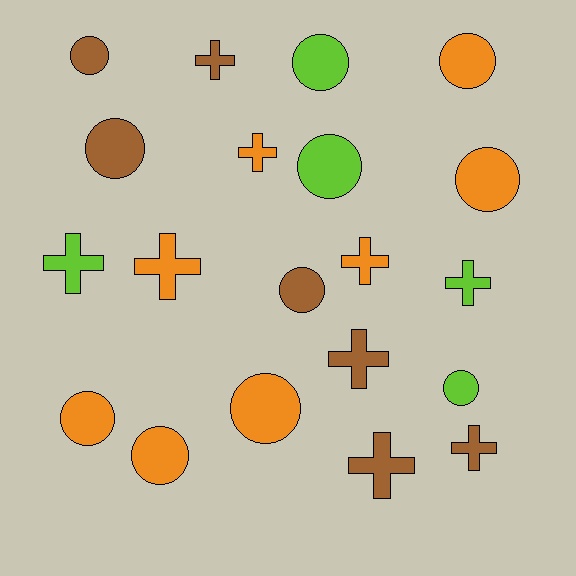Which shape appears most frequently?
Circle, with 11 objects.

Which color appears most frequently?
Orange, with 8 objects.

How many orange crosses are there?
There are 3 orange crosses.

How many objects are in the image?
There are 20 objects.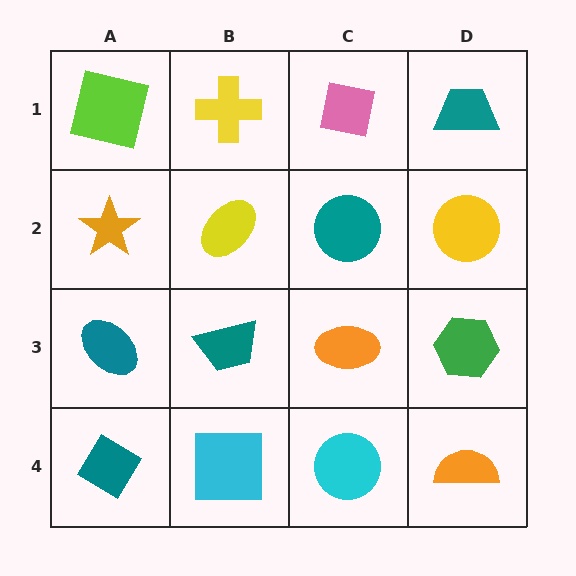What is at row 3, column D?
A green hexagon.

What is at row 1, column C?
A pink square.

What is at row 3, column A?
A teal ellipse.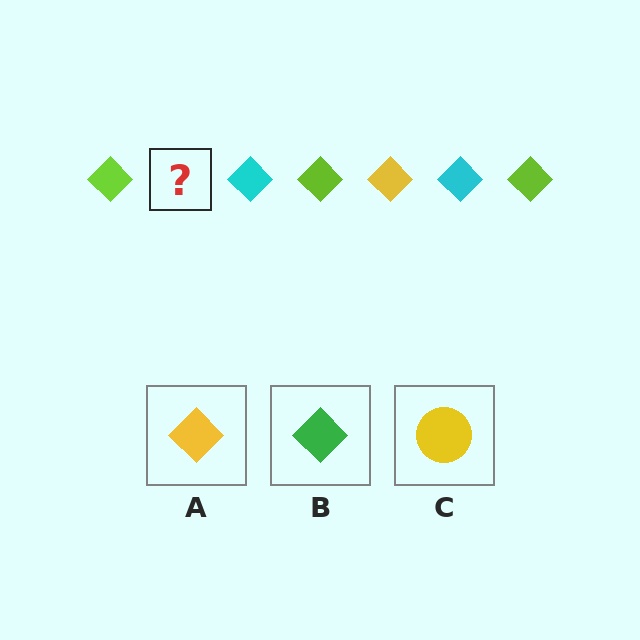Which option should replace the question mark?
Option A.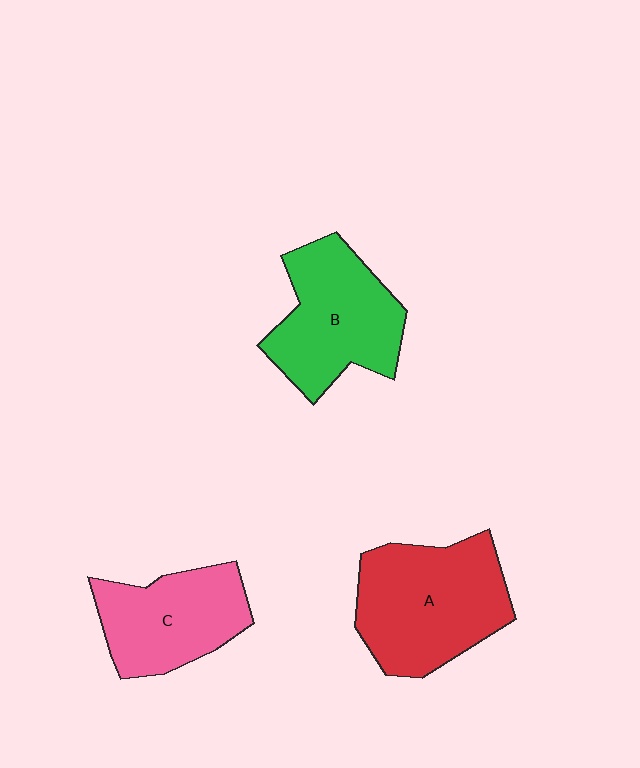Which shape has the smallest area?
Shape C (pink).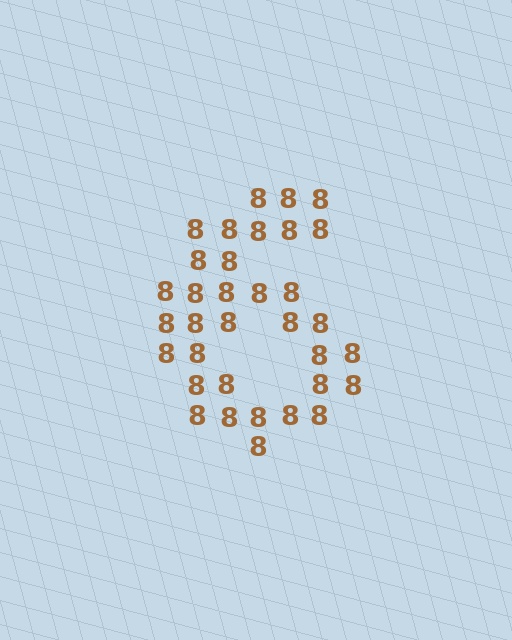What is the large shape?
The large shape is the digit 6.